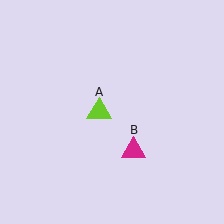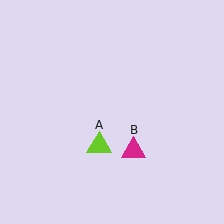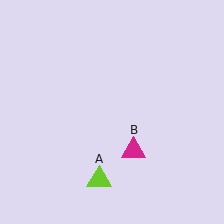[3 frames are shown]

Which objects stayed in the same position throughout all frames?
Magenta triangle (object B) remained stationary.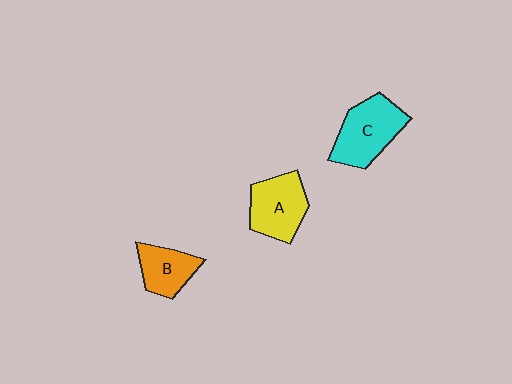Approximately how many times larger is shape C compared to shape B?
Approximately 1.5 times.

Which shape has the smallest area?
Shape B (orange).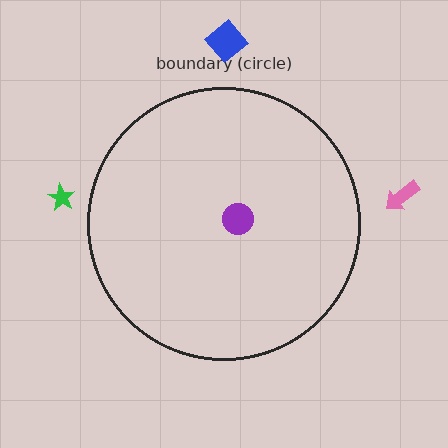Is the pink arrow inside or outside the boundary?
Outside.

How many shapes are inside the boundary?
1 inside, 3 outside.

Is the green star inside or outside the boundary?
Outside.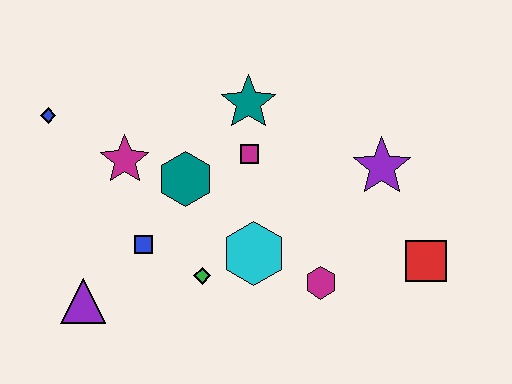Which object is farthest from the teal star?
The purple triangle is farthest from the teal star.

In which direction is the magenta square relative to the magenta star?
The magenta square is to the right of the magenta star.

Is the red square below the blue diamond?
Yes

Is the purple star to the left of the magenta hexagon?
No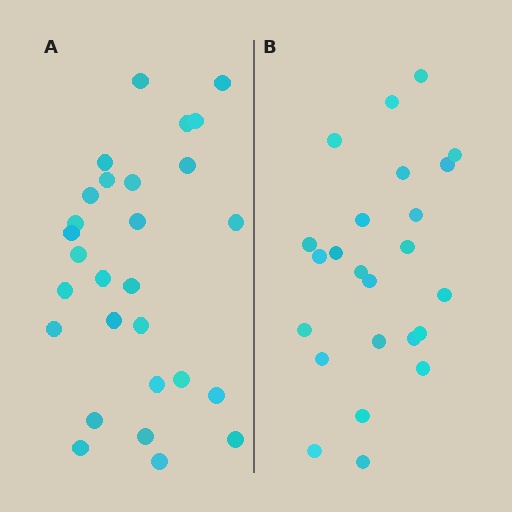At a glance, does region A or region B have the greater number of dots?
Region A (the left region) has more dots.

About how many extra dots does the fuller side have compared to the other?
Region A has about 4 more dots than region B.